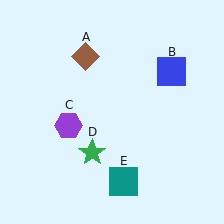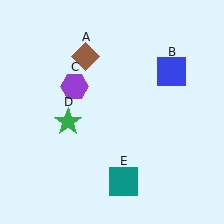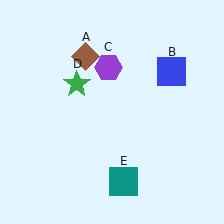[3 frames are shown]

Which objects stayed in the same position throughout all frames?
Brown diamond (object A) and blue square (object B) and teal square (object E) remained stationary.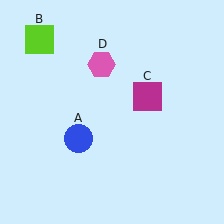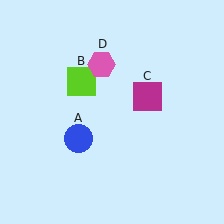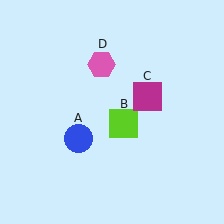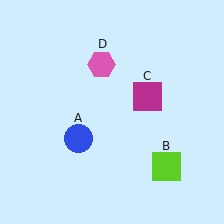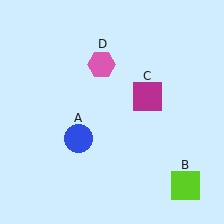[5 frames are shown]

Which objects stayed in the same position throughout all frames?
Blue circle (object A) and magenta square (object C) and pink hexagon (object D) remained stationary.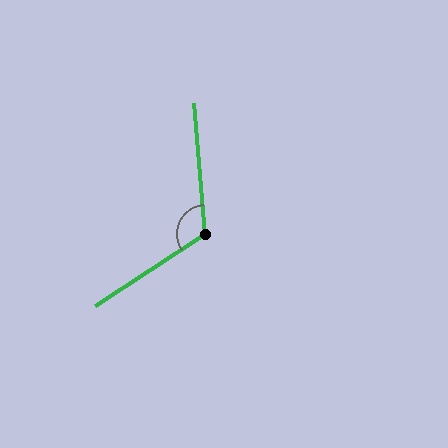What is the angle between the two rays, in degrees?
Approximately 118 degrees.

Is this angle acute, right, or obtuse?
It is obtuse.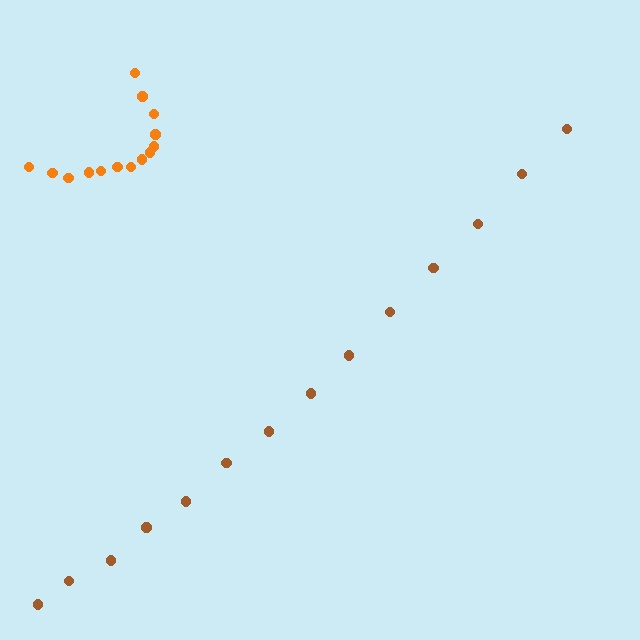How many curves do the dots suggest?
There are 2 distinct paths.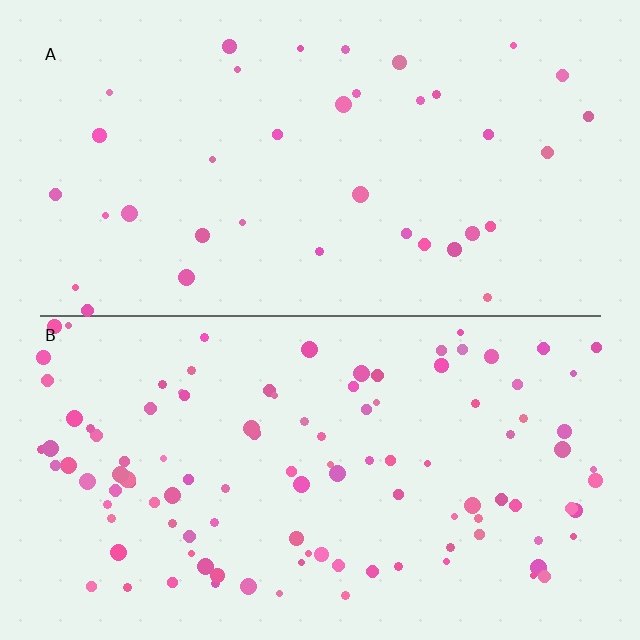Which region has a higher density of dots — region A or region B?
B (the bottom).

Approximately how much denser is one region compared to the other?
Approximately 2.9× — region B over region A.